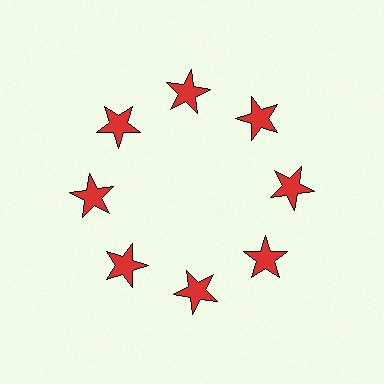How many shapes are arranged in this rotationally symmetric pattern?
There are 8 shapes, arranged in 8 groups of 1.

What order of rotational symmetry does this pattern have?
This pattern has 8-fold rotational symmetry.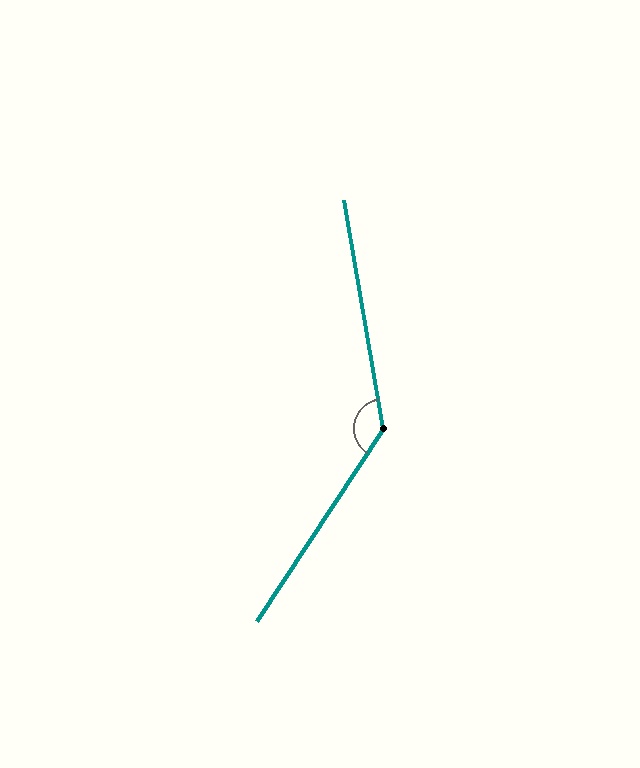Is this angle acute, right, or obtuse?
It is obtuse.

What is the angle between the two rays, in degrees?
Approximately 137 degrees.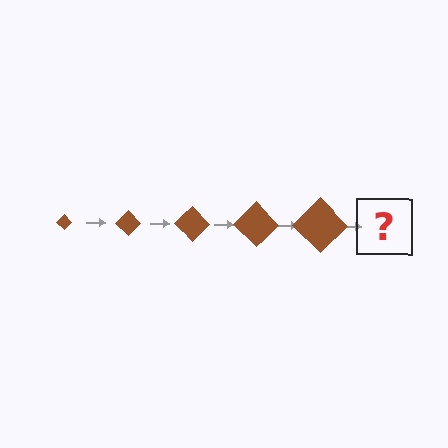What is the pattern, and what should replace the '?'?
The pattern is that the diamond gets progressively larger each step. The '?' should be a brown diamond, larger than the previous one.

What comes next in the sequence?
The next element should be a brown diamond, larger than the previous one.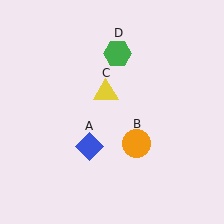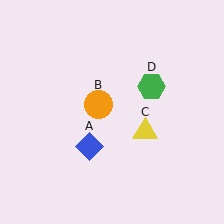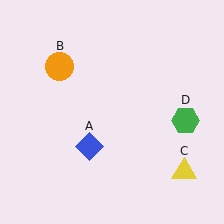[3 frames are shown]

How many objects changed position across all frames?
3 objects changed position: orange circle (object B), yellow triangle (object C), green hexagon (object D).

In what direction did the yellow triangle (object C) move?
The yellow triangle (object C) moved down and to the right.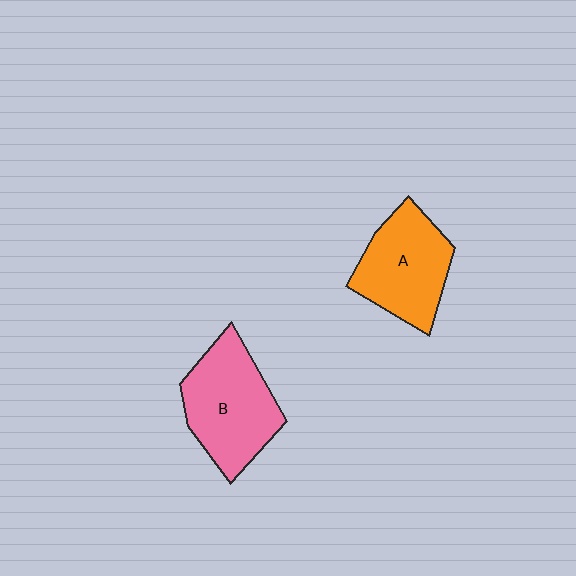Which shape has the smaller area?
Shape A (orange).